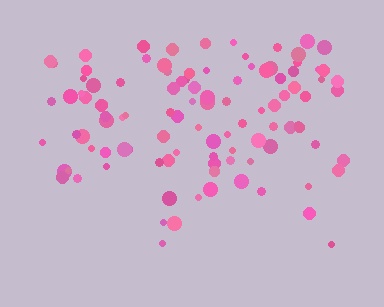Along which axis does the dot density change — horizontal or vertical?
Vertical.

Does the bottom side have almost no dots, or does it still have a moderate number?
Still a moderate number, just noticeably fewer than the top.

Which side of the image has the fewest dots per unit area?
The bottom.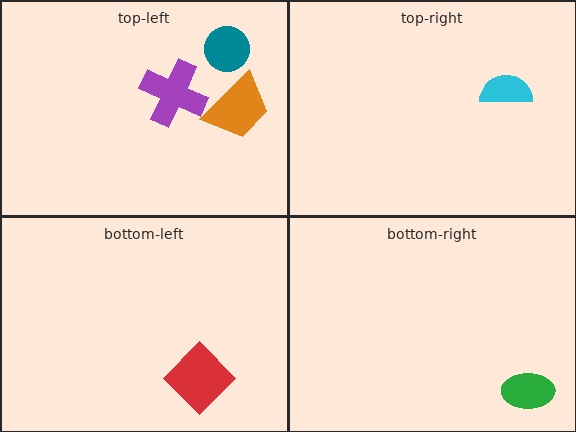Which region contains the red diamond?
The bottom-left region.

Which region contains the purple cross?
The top-left region.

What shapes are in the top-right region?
The cyan semicircle.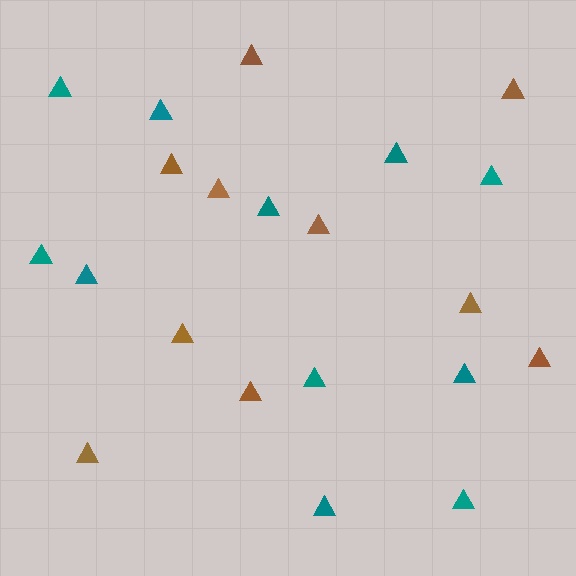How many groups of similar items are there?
There are 2 groups: one group of brown triangles (10) and one group of teal triangles (11).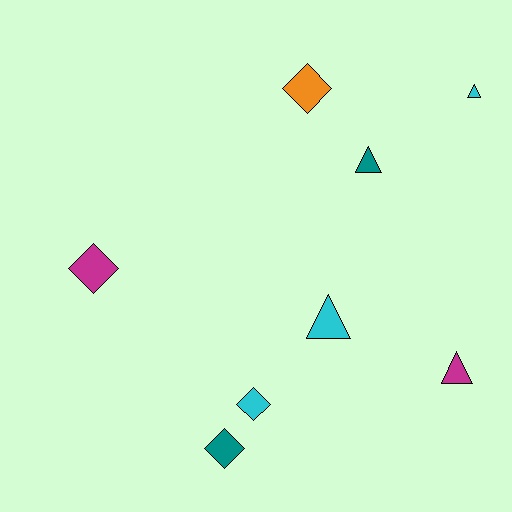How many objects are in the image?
There are 8 objects.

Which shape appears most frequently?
Triangle, with 4 objects.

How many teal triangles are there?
There is 1 teal triangle.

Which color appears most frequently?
Cyan, with 3 objects.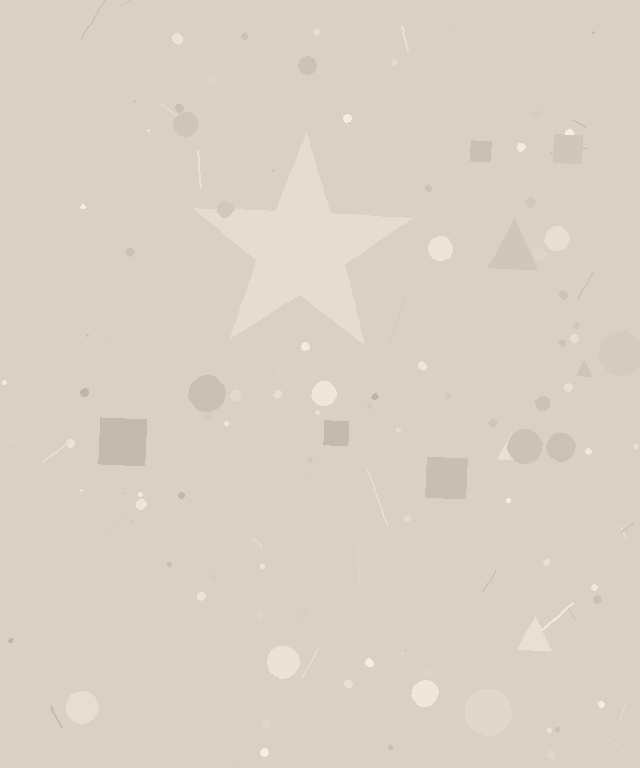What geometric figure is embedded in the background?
A star is embedded in the background.